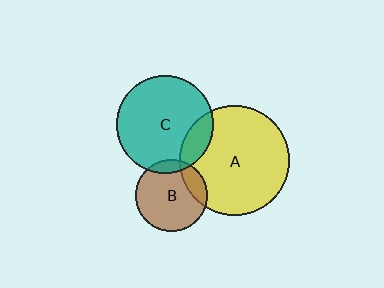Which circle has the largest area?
Circle A (yellow).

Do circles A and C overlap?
Yes.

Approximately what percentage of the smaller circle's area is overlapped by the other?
Approximately 15%.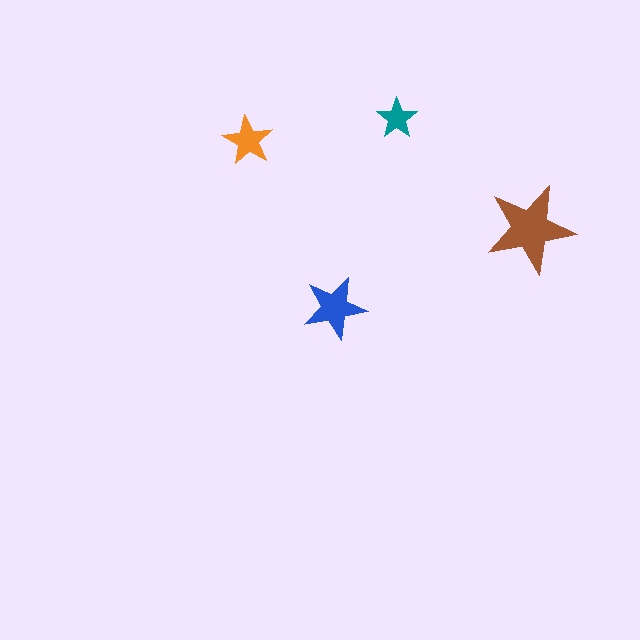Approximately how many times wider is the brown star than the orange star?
About 2 times wider.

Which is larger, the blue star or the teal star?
The blue one.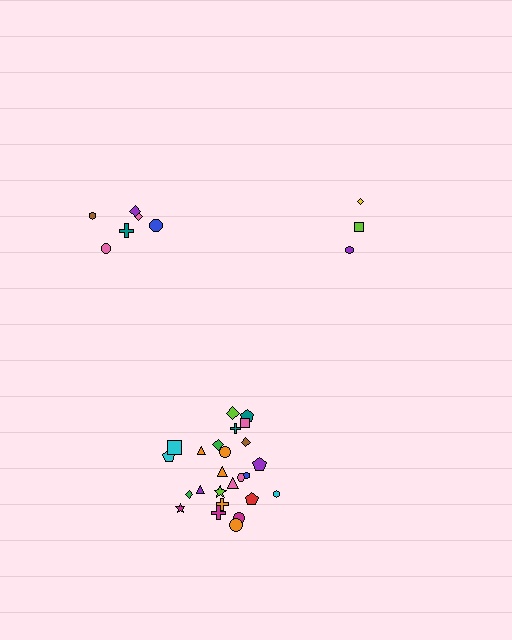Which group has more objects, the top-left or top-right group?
The top-left group.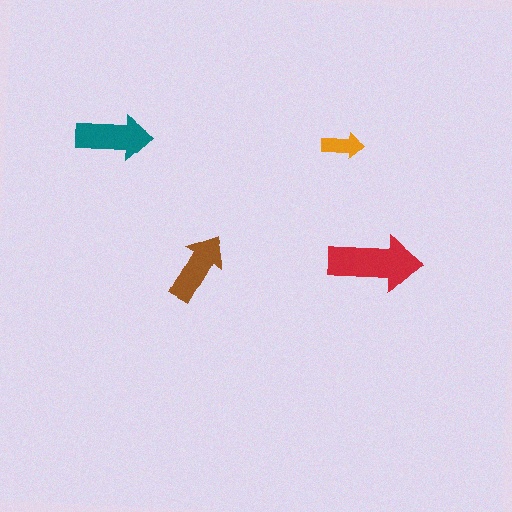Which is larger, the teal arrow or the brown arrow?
The teal one.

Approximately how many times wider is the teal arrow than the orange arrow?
About 2 times wider.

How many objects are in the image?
There are 4 objects in the image.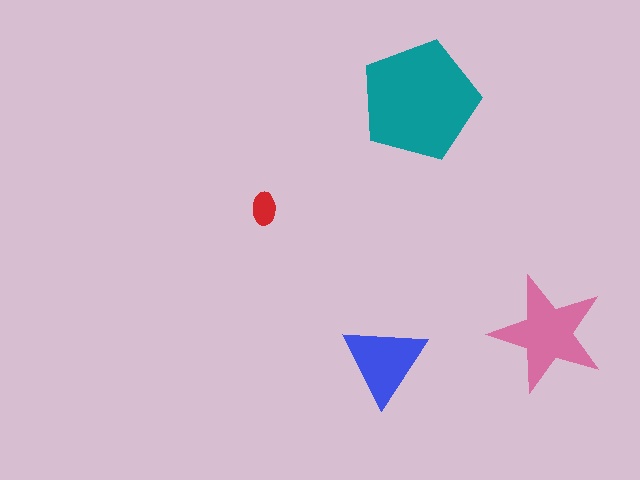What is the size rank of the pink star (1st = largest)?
2nd.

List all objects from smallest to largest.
The red ellipse, the blue triangle, the pink star, the teal pentagon.